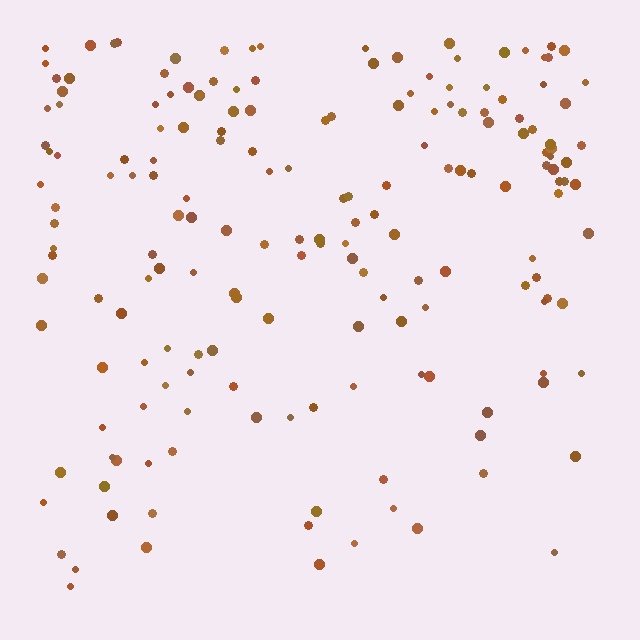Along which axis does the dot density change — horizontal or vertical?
Vertical.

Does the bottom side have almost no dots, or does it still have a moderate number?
Still a moderate number, just noticeably fewer than the top.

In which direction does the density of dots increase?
From bottom to top, with the top side densest.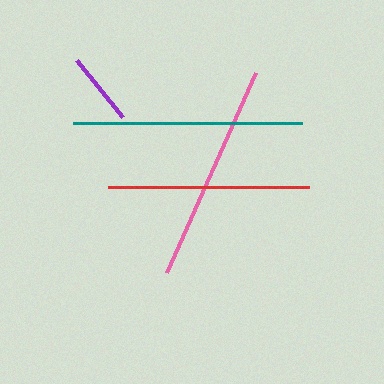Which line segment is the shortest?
The purple line is the shortest at approximately 73 pixels.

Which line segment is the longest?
The teal line is the longest at approximately 229 pixels.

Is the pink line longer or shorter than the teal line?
The teal line is longer than the pink line.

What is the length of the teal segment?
The teal segment is approximately 229 pixels long.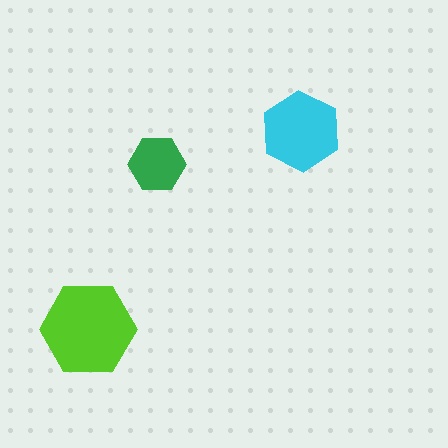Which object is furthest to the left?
The lime hexagon is leftmost.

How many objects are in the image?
There are 3 objects in the image.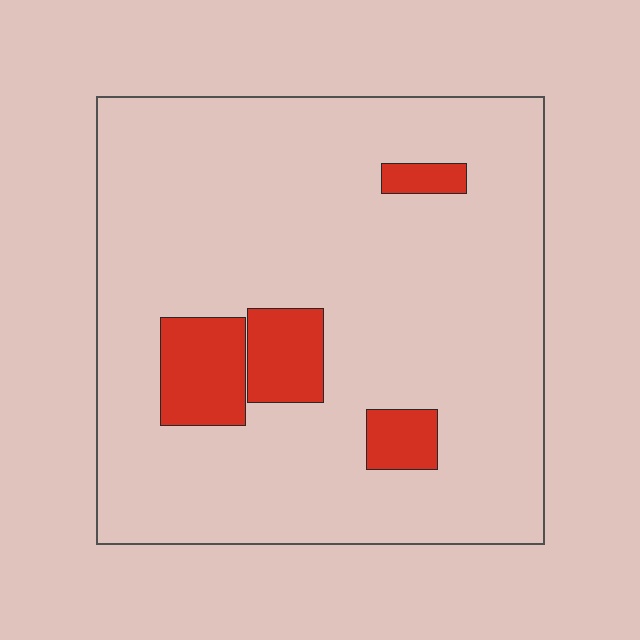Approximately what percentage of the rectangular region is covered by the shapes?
Approximately 10%.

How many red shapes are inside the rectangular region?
4.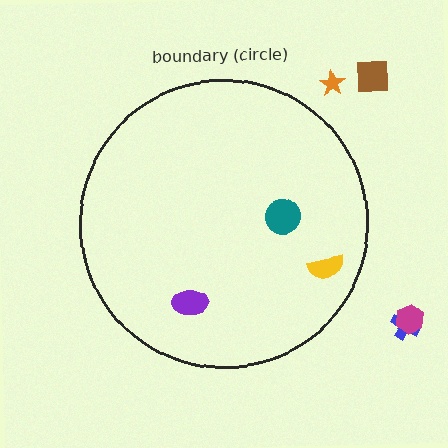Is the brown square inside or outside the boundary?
Outside.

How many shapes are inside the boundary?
3 inside, 4 outside.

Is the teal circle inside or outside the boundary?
Inside.